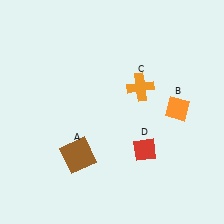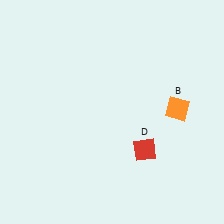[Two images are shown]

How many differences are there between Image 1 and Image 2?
There are 2 differences between the two images.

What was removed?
The orange cross (C), the brown square (A) were removed in Image 2.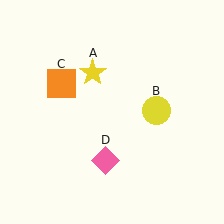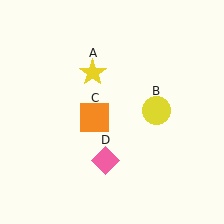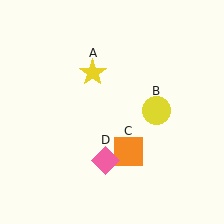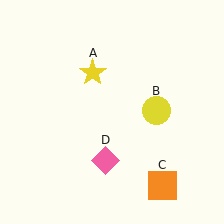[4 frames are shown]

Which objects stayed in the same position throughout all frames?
Yellow star (object A) and yellow circle (object B) and pink diamond (object D) remained stationary.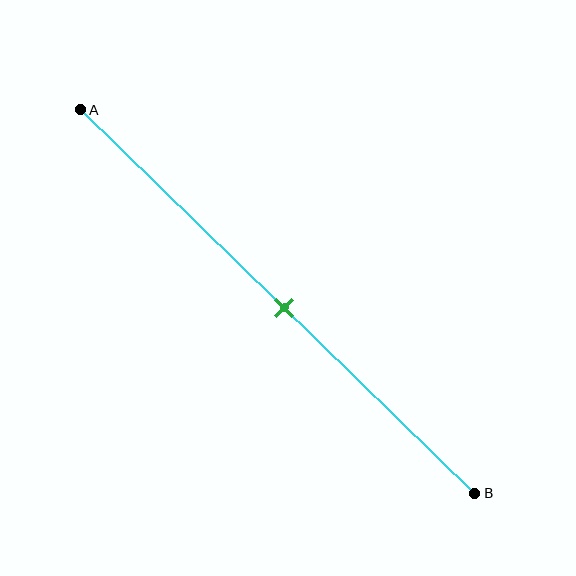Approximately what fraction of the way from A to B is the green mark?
The green mark is approximately 50% of the way from A to B.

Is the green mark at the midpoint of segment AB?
Yes, the mark is approximately at the midpoint.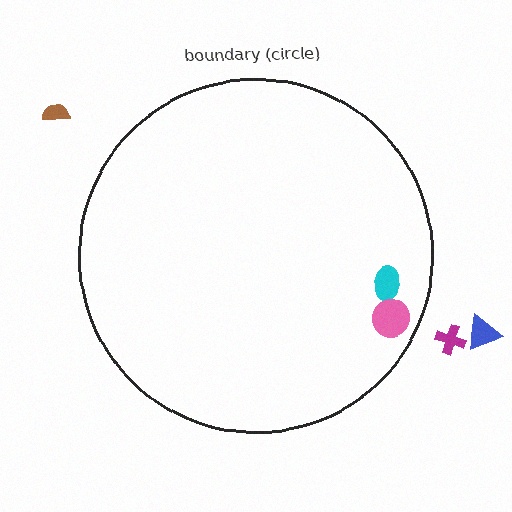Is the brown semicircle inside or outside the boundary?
Outside.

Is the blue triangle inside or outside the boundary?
Outside.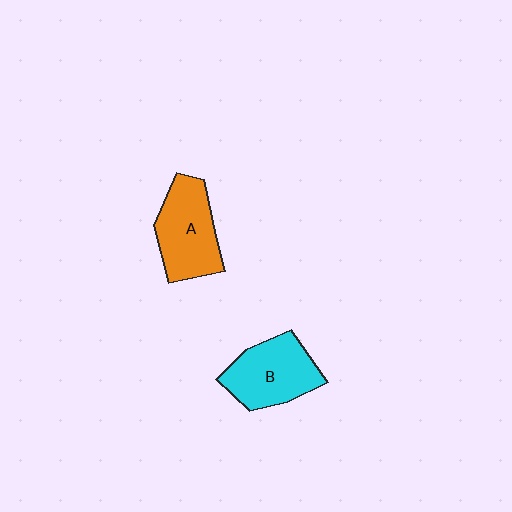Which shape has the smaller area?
Shape B (cyan).